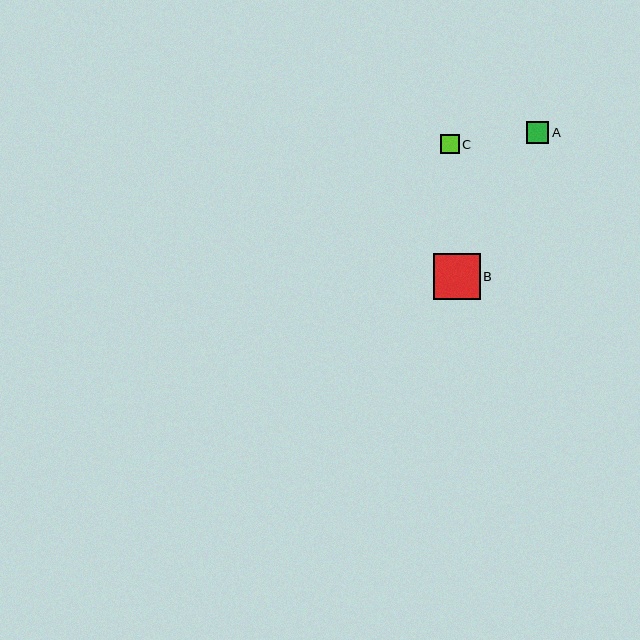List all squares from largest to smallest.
From largest to smallest: B, A, C.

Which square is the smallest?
Square C is the smallest with a size of approximately 19 pixels.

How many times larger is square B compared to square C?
Square B is approximately 2.5 times the size of square C.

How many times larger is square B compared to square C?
Square B is approximately 2.5 times the size of square C.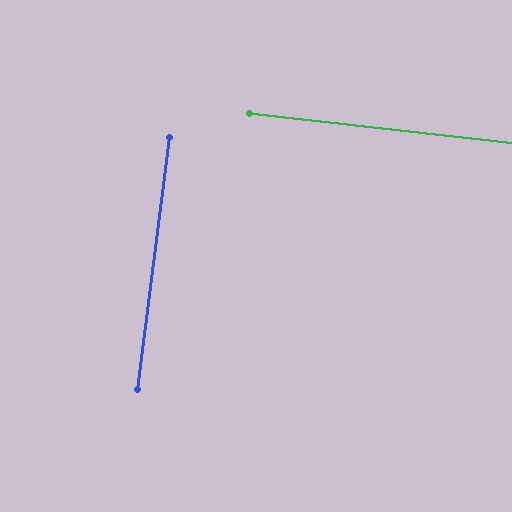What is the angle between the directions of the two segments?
Approximately 89 degrees.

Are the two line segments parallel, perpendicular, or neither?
Perpendicular — they meet at approximately 89°.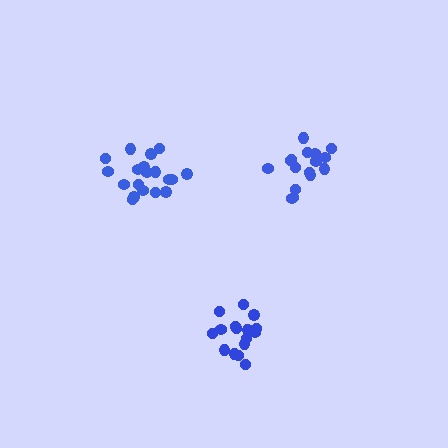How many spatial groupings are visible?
There are 3 spatial groupings.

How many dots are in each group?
Group 1: 19 dots, Group 2: 16 dots, Group 3: 17 dots (52 total).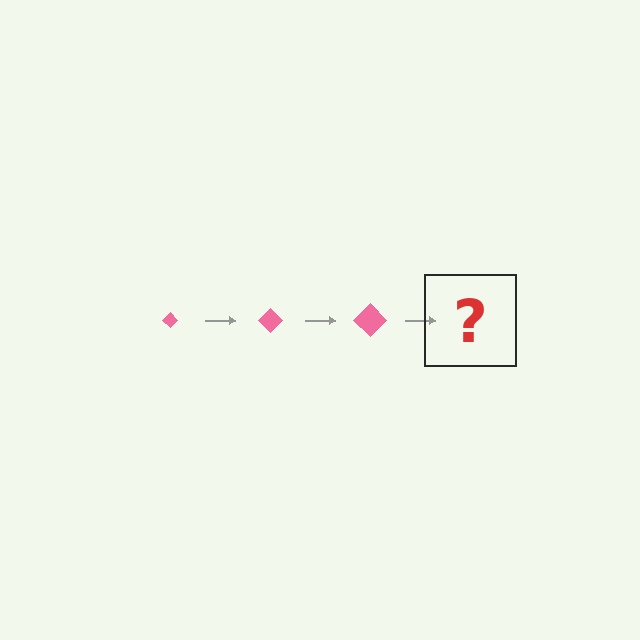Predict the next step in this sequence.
The next step is a pink diamond, larger than the previous one.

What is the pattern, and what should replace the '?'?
The pattern is that the diamond gets progressively larger each step. The '?' should be a pink diamond, larger than the previous one.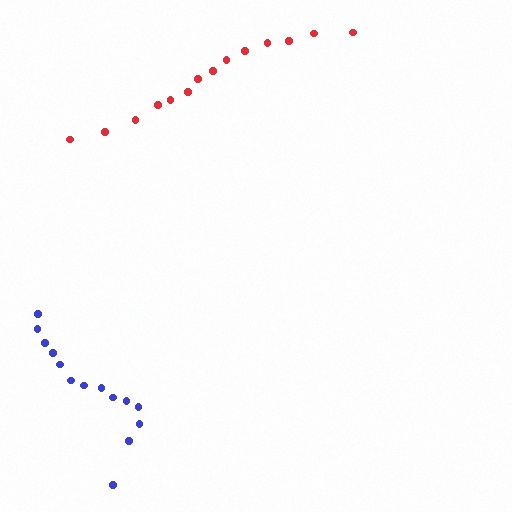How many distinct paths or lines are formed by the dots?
There are 2 distinct paths.